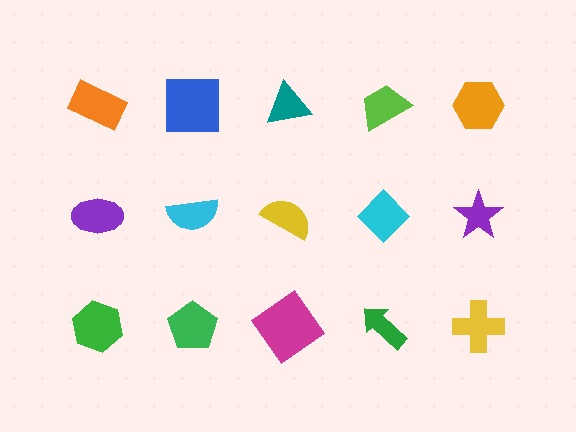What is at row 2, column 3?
A yellow semicircle.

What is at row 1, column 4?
A lime trapezoid.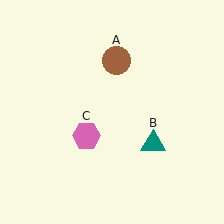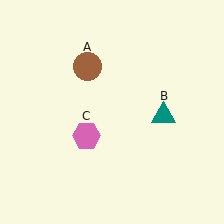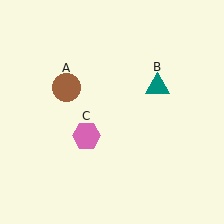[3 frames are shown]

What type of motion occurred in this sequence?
The brown circle (object A), teal triangle (object B) rotated counterclockwise around the center of the scene.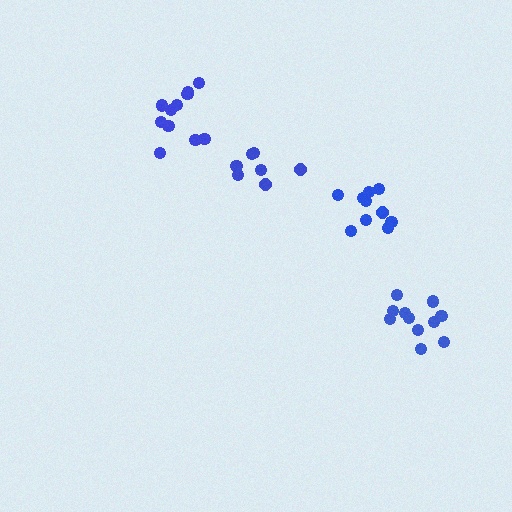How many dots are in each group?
Group 1: 10 dots, Group 2: 11 dots, Group 3: 7 dots, Group 4: 11 dots (39 total).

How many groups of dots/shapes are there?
There are 4 groups.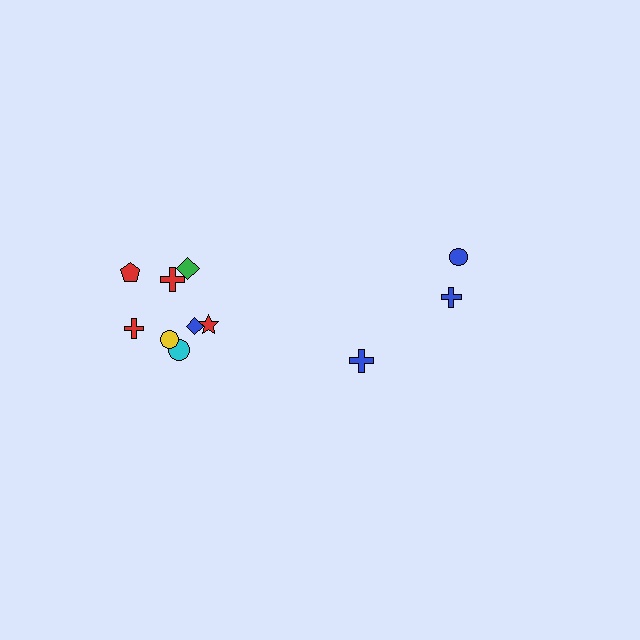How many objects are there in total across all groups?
There are 11 objects.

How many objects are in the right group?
There are 3 objects.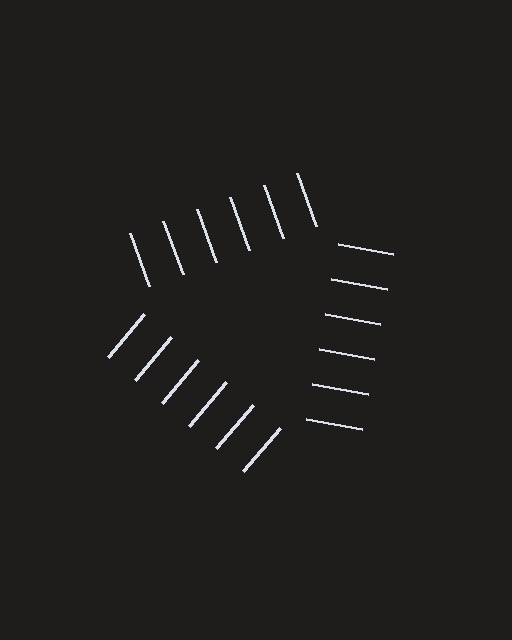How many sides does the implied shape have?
3 sides — the line-ends trace a triangle.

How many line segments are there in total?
18 — 6 along each of the 3 edges.